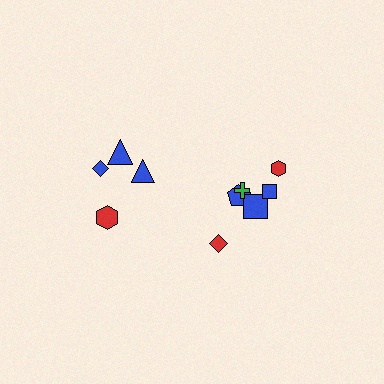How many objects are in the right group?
There are 6 objects.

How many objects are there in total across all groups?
There are 10 objects.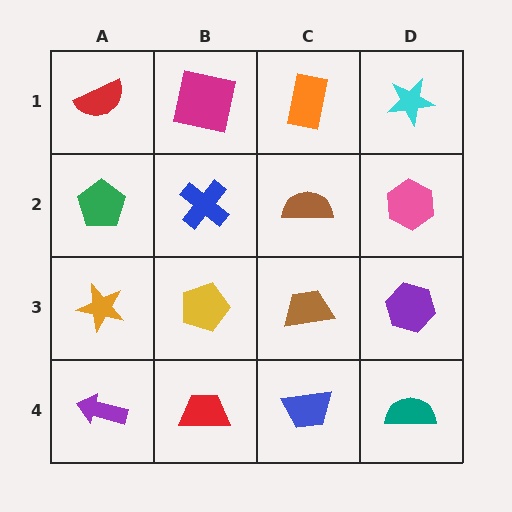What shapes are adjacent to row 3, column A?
A green pentagon (row 2, column A), a purple arrow (row 4, column A), a yellow pentagon (row 3, column B).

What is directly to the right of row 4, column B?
A blue trapezoid.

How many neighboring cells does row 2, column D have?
3.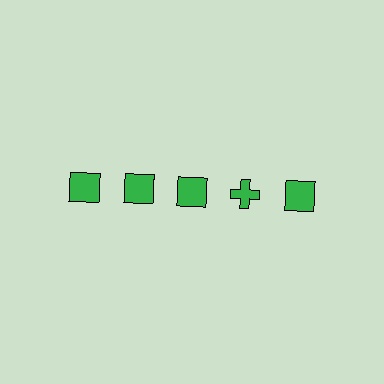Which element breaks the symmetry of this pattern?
The green cross in the top row, second from right column breaks the symmetry. All other shapes are green squares.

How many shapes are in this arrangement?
There are 5 shapes arranged in a grid pattern.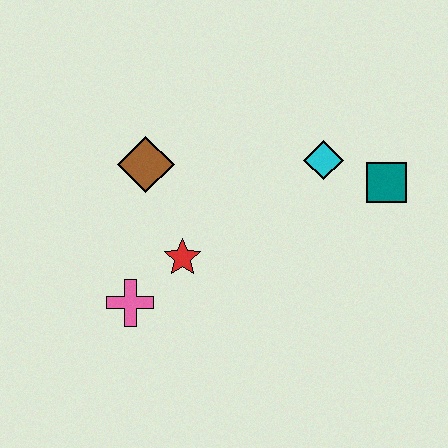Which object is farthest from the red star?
The teal square is farthest from the red star.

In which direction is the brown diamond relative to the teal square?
The brown diamond is to the left of the teal square.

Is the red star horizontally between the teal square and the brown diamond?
Yes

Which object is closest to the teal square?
The cyan diamond is closest to the teal square.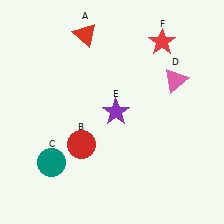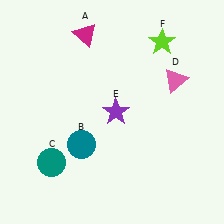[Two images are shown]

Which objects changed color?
A changed from red to magenta. B changed from red to teal. F changed from red to lime.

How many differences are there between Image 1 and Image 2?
There are 3 differences between the two images.